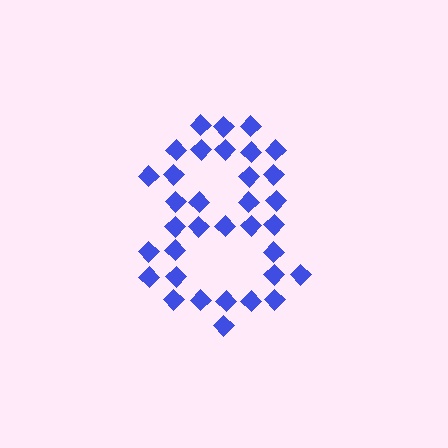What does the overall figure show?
The overall figure shows the digit 8.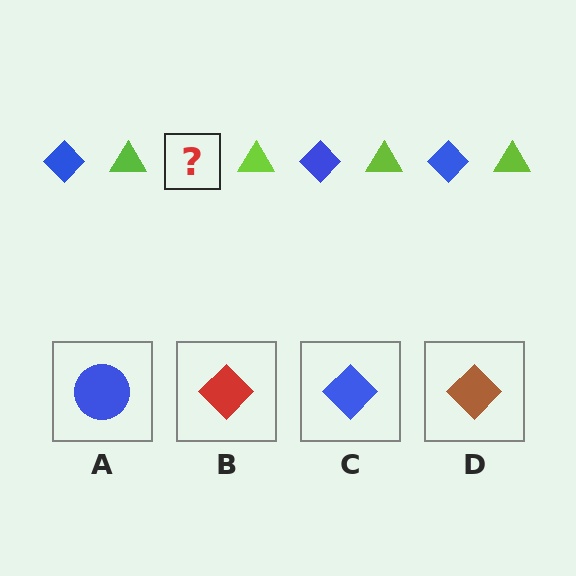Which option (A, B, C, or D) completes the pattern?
C.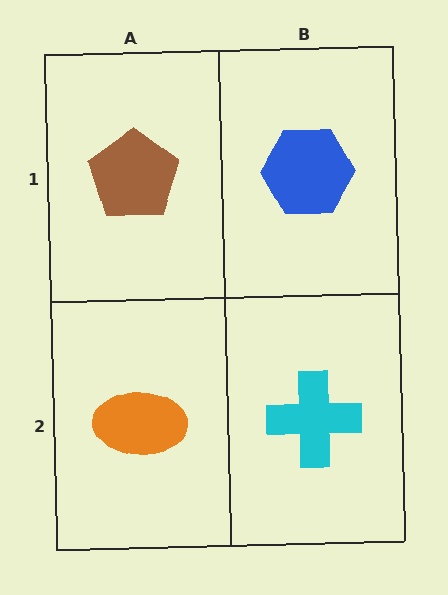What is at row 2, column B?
A cyan cross.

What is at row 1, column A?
A brown pentagon.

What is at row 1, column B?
A blue hexagon.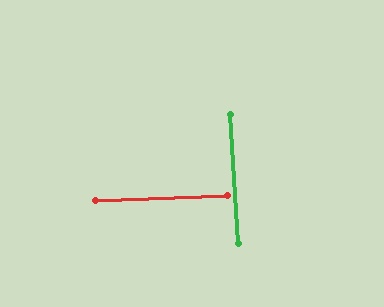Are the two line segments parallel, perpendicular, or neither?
Perpendicular — they meet at approximately 88°.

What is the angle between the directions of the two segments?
Approximately 88 degrees.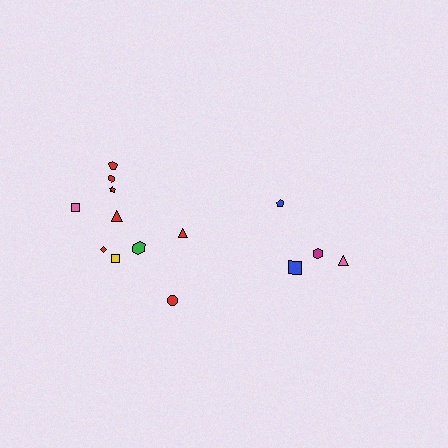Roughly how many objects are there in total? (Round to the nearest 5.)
Roughly 15 objects in total.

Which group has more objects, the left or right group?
The left group.